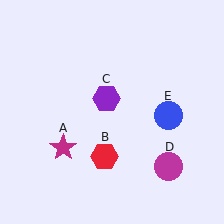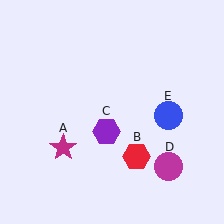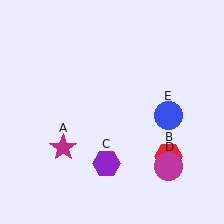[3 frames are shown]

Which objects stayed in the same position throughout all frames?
Magenta star (object A) and magenta circle (object D) and blue circle (object E) remained stationary.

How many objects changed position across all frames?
2 objects changed position: red hexagon (object B), purple hexagon (object C).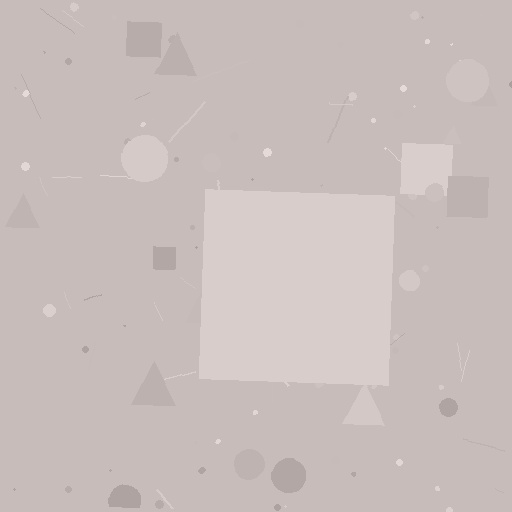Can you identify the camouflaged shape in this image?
The camouflaged shape is a square.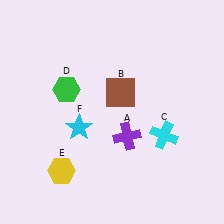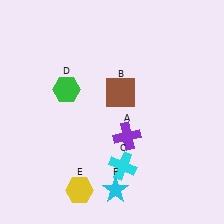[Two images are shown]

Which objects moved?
The objects that moved are: the cyan cross (C), the yellow hexagon (E), the cyan star (F).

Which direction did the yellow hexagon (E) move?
The yellow hexagon (E) moved down.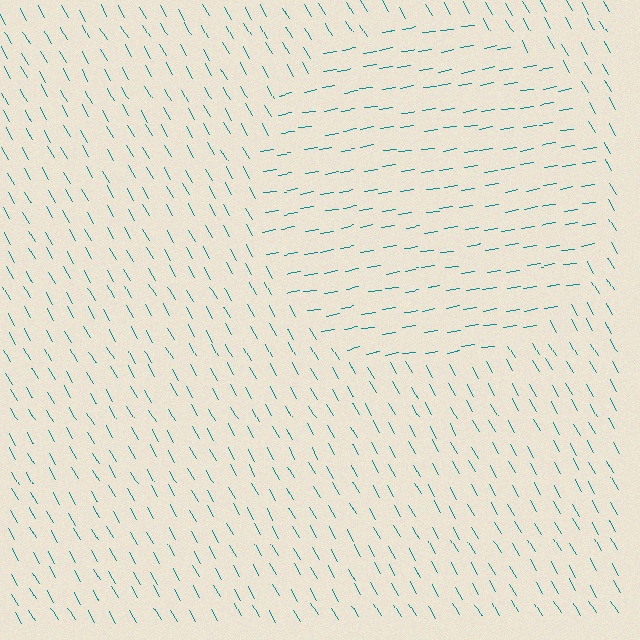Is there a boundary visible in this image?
Yes, there is a texture boundary formed by a change in line orientation.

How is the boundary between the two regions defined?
The boundary is defined purely by a change in line orientation (approximately 69 degrees difference). All lines are the same color and thickness.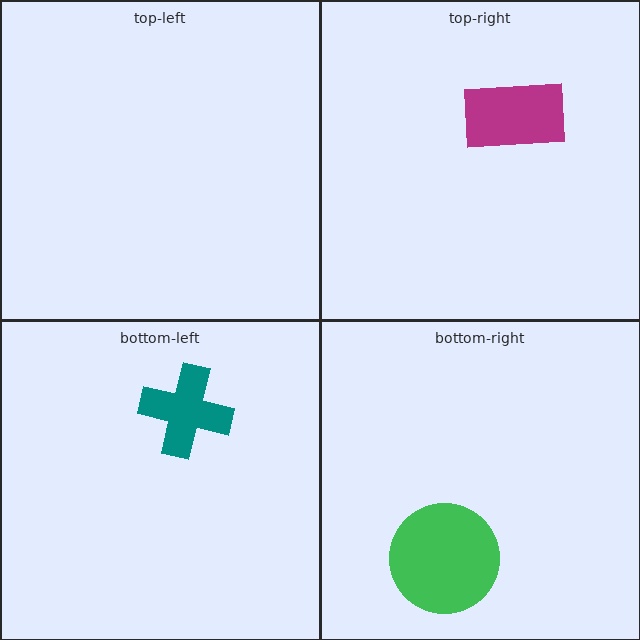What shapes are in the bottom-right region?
The green circle.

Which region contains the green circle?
The bottom-right region.